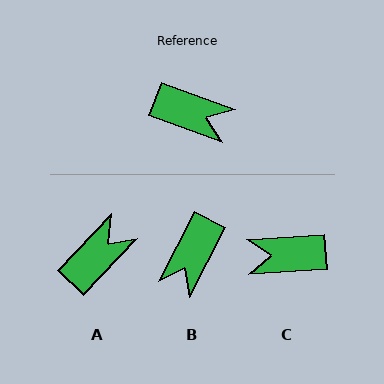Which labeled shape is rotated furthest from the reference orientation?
C, about 156 degrees away.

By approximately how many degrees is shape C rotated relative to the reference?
Approximately 156 degrees clockwise.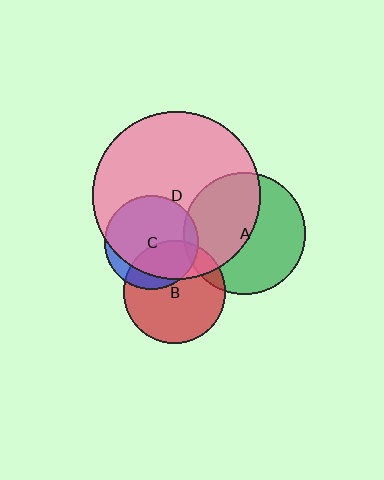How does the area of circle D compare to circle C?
Approximately 3.2 times.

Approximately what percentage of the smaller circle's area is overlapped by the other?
Approximately 30%.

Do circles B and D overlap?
Yes.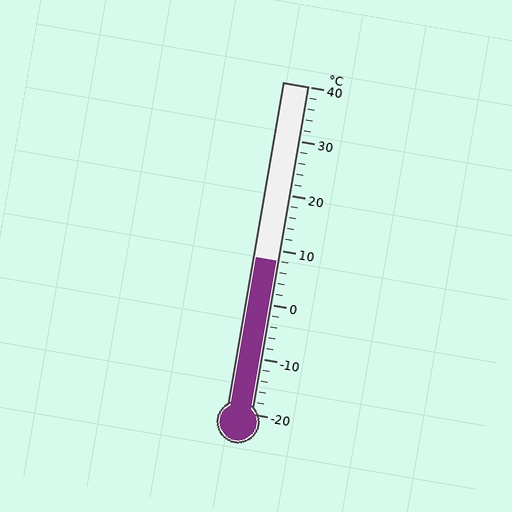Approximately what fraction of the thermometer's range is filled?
The thermometer is filled to approximately 45% of its range.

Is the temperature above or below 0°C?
The temperature is above 0°C.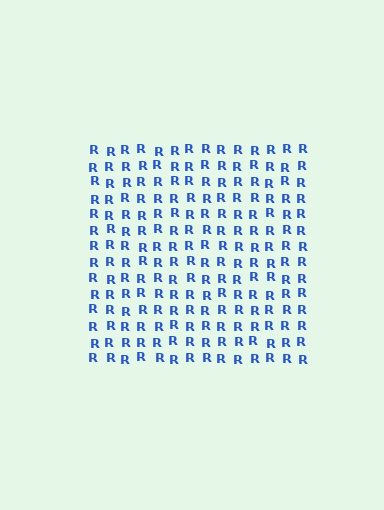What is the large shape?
The large shape is a square.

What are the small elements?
The small elements are letter R's.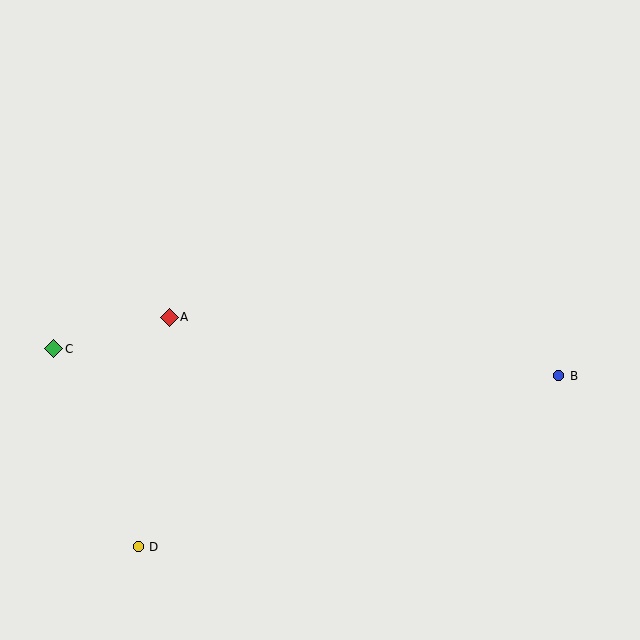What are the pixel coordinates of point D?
Point D is at (138, 547).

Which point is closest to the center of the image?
Point A at (169, 317) is closest to the center.